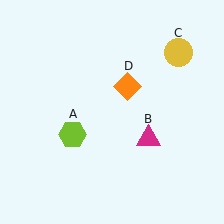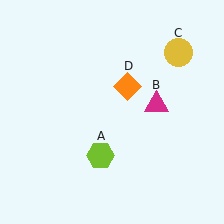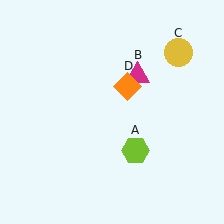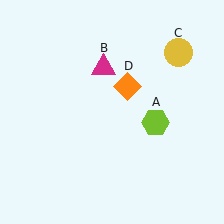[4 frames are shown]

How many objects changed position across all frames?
2 objects changed position: lime hexagon (object A), magenta triangle (object B).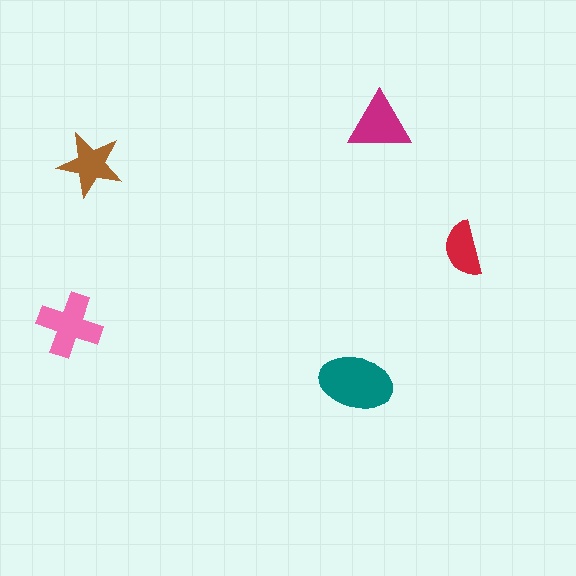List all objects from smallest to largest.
The red semicircle, the brown star, the magenta triangle, the pink cross, the teal ellipse.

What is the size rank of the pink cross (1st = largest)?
2nd.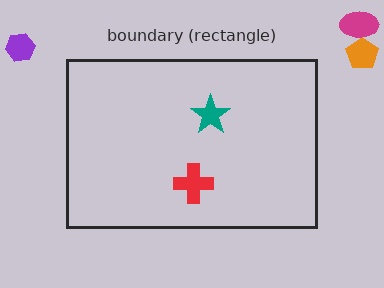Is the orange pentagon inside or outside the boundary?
Outside.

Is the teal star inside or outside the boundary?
Inside.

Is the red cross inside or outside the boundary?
Inside.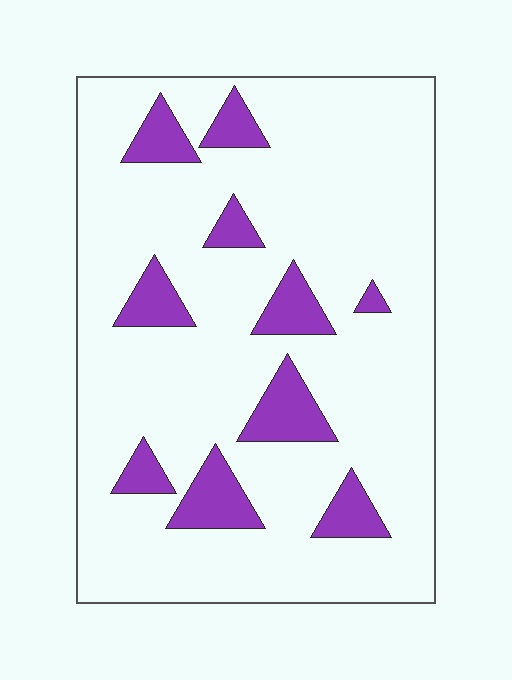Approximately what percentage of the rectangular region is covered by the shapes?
Approximately 15%.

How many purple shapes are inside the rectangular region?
10.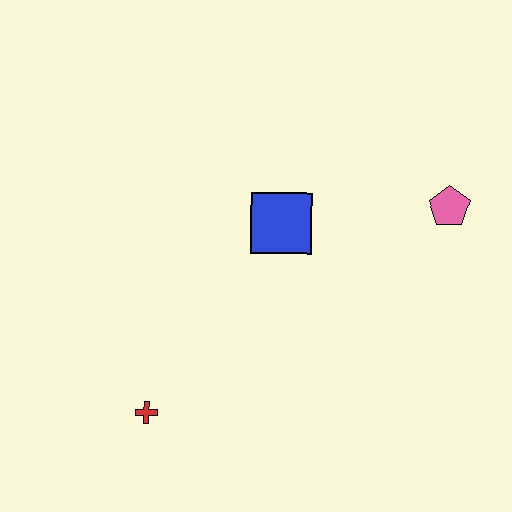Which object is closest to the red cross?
The blue square is closest to the red cross.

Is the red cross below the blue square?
Yes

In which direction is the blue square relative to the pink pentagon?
The blue square is to the left of the pink pentagon.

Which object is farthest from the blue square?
The red cross is farthest from the blue square.